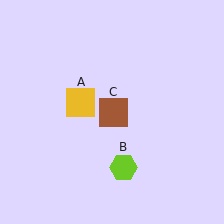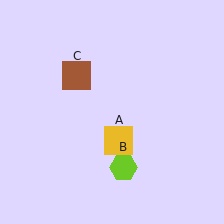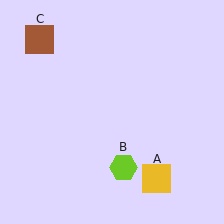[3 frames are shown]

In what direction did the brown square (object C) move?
The brown square (object C) moved up and to the left.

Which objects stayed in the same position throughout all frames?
Lime hexagon (object B) remained stationary.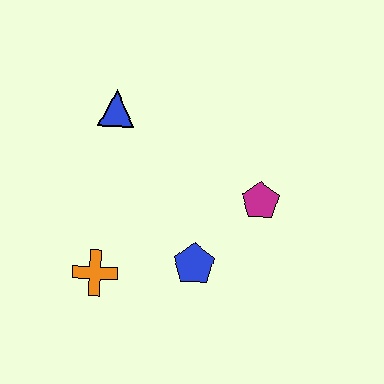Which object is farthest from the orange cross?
The magenta pentagon is farthest from the orange cross.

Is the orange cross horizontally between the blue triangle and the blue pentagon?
No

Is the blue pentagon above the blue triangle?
No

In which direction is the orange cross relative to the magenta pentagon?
The orange cross is to the left of the magenta pentagon.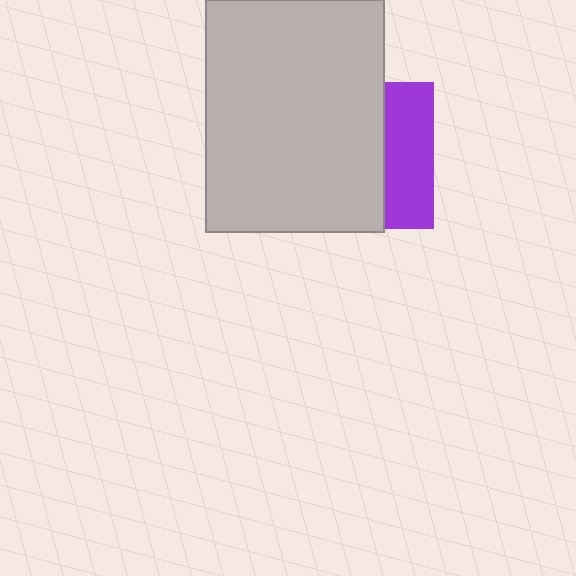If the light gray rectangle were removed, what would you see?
You would see the complete purple square.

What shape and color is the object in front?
The object in front is a light gray rectangle.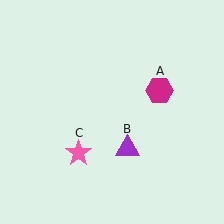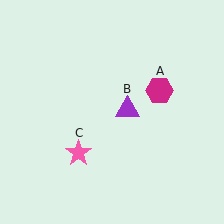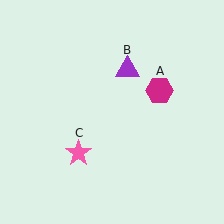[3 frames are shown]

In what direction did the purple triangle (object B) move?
The purple triangle (object B) moved up.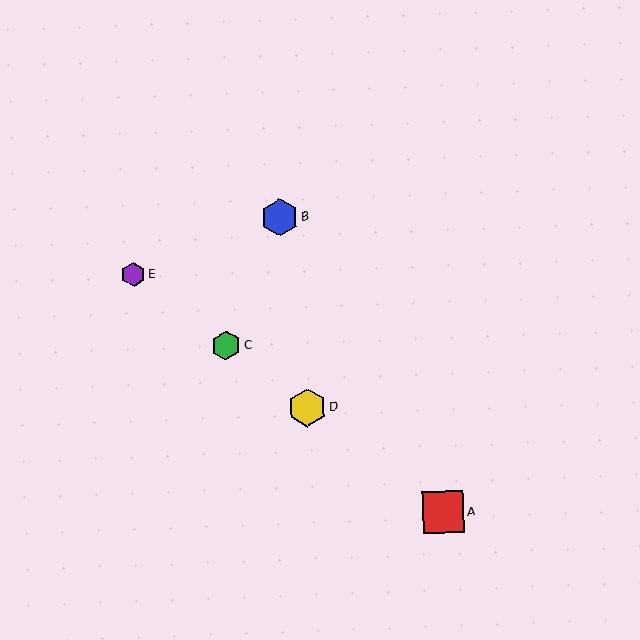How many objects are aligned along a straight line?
4 objects (A, C, D, E) are aligned along a straight line.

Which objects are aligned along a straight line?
Objects A, C, D, E are aligned along a straight line.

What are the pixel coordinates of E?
Object E is at (133, 274).